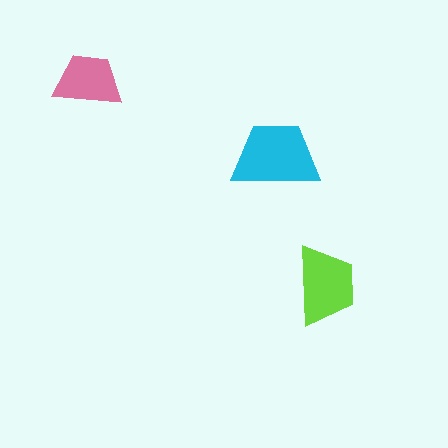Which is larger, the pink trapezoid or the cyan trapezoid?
The cyan one.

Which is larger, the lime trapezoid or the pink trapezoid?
The lime one.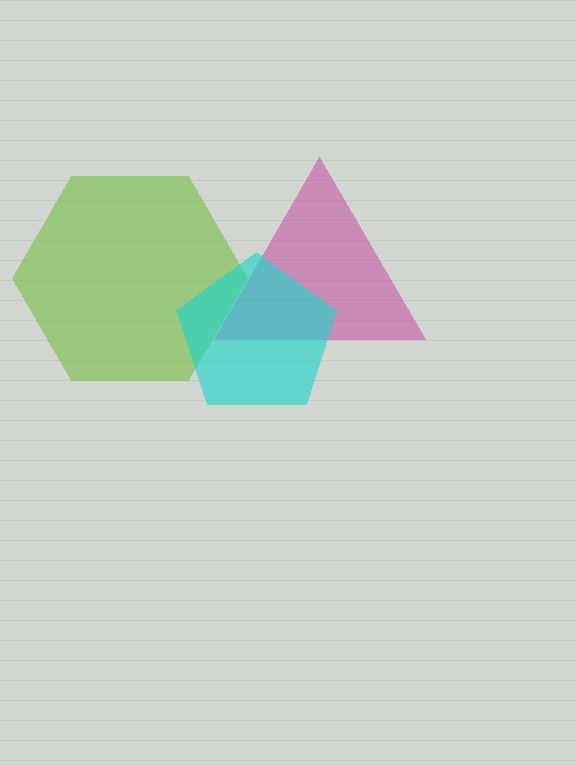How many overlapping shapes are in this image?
There are 3 overlapping shapes in the image.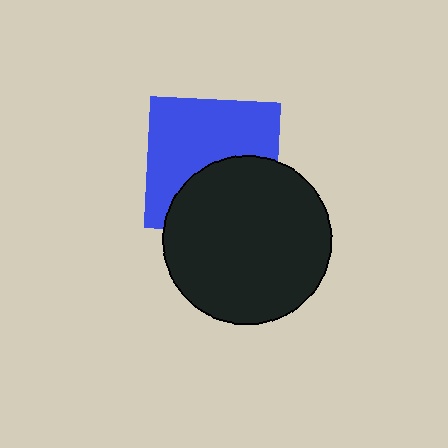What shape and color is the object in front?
The object in front is a black circle.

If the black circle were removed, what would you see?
You would see the complete blue square.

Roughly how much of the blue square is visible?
About half of it is visible (roughly 59%).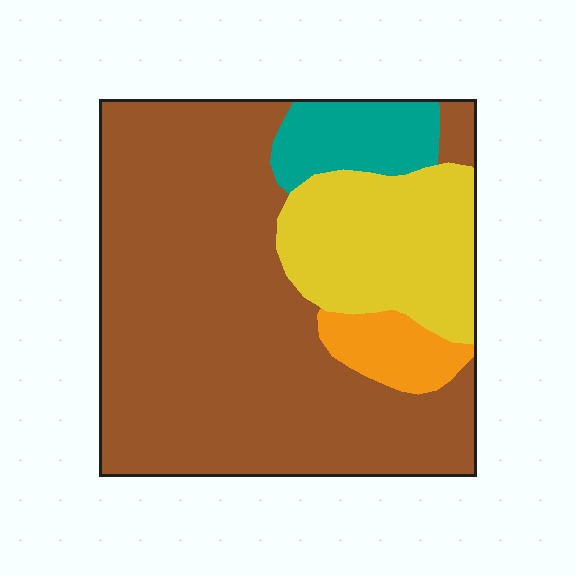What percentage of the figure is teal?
Teal covers 9% of the figure.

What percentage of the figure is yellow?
Yellow covers 20% of the figure.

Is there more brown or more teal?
Brown.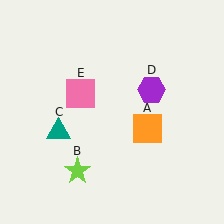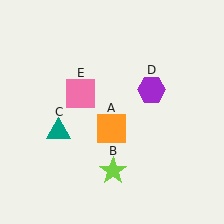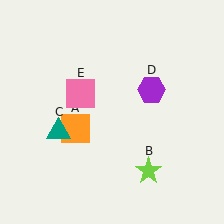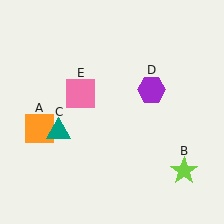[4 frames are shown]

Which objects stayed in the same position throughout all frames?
Teal triangle (object C) and purple hexagon (object D) and pink square (object E) remained stationary.